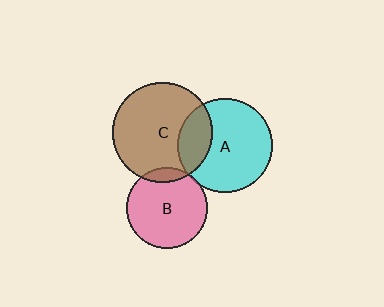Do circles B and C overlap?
Yes.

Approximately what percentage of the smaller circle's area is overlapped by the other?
Approximately 10%.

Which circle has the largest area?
Circle C (brown).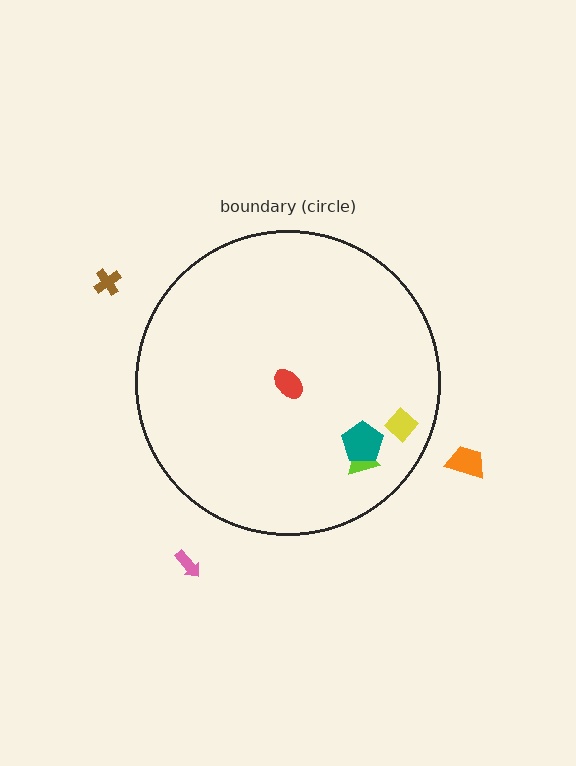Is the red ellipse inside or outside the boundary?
Inside.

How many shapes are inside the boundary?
4 inside, 3 outside.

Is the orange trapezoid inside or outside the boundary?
Outside.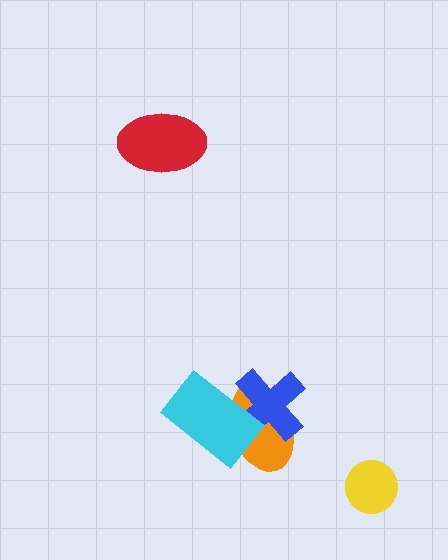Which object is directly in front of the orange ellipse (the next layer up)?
The blue cross is directly in front of the orange ellipse.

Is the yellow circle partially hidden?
No, no other shape covers it.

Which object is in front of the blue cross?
The cyan rectangle is in front of the blue cross.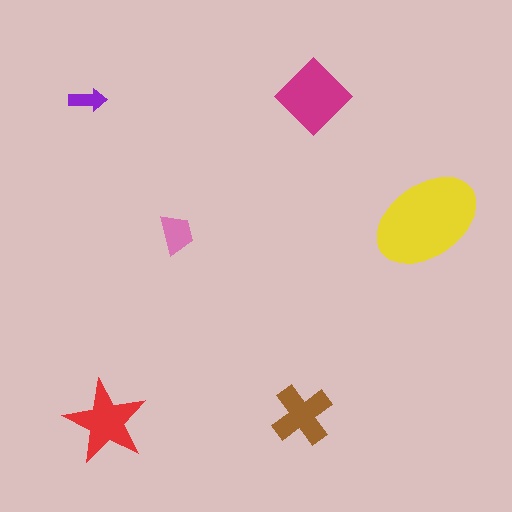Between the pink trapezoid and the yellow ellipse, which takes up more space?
The yellow ellipse.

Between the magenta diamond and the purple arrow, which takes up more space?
The magenta diamond.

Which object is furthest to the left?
The purple arrow is leftmost.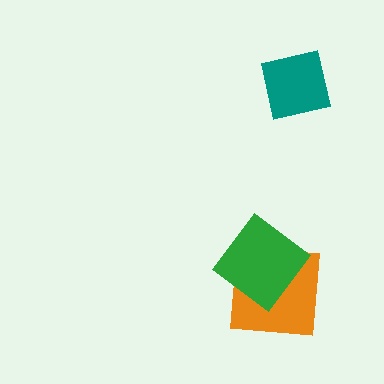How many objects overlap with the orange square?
1 object overlaps with the orange square.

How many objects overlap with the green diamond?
1 object overlaps with the green diamond.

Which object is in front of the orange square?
The green diamond is in front of the orange square.